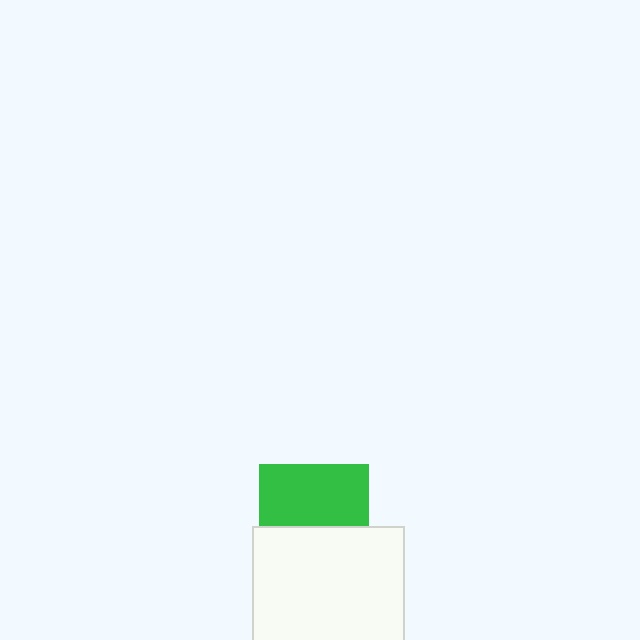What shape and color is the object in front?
The object in front is a white rectangle.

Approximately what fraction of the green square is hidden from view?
Roughly 44% of the green square is hidden behind the white rectangle.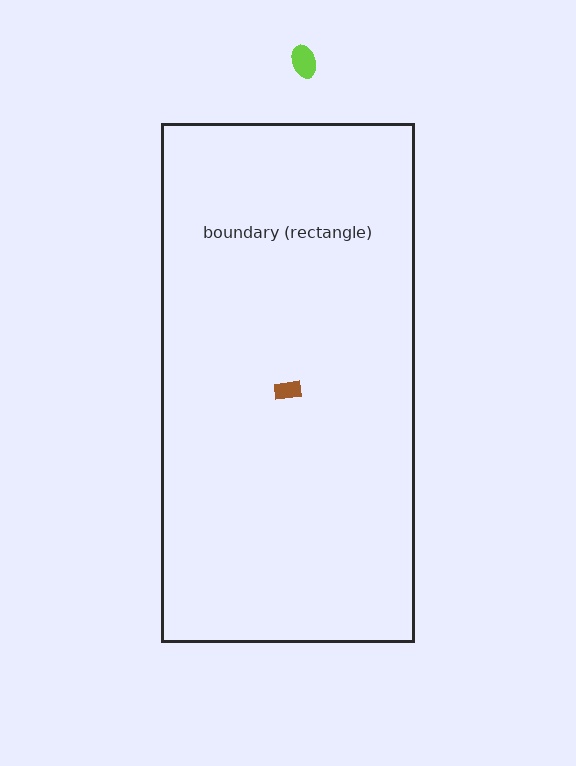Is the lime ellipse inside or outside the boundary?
Outside.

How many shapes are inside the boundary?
1 inside, 1 outside.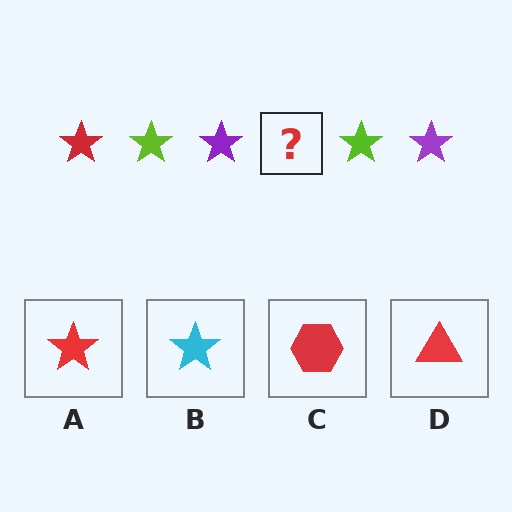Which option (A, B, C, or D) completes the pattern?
A.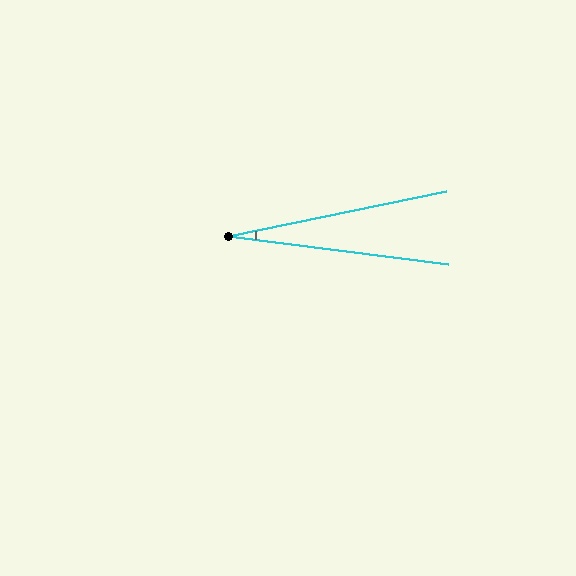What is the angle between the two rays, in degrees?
Approximately 19 degrees.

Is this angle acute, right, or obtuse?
It is acute.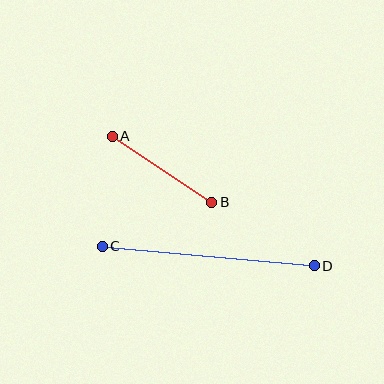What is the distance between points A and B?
The distance is approximately 119 pixels.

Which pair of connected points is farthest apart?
Points C and D are farthest apart.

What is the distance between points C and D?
The distance is approximately 213 pixels.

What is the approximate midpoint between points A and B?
The midpoint is at approximately (162, 169) pixels.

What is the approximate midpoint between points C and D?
The midpoint is at approximately (208, 256) pixels.